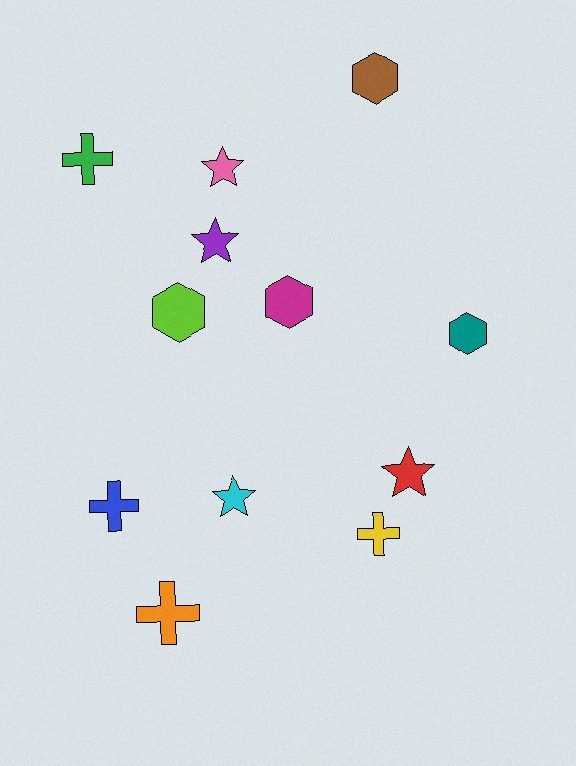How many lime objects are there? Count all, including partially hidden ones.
There is 1 lime object.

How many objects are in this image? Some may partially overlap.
There are 12 objects.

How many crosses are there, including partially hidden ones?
There are 4 crosses.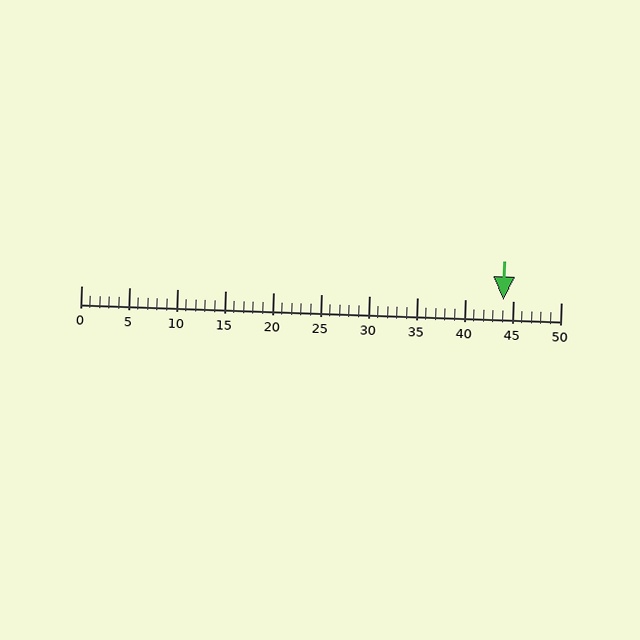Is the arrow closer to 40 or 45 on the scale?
The arrow is closer to 45.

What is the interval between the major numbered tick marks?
The major tick marks are spaced 5 units apart.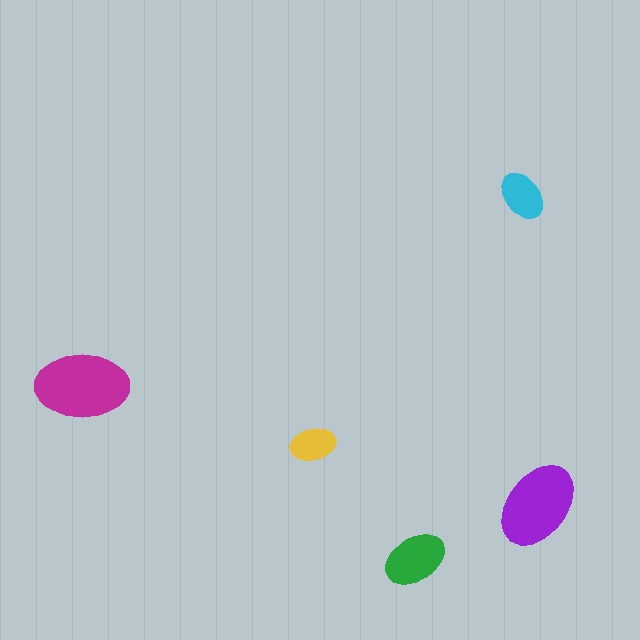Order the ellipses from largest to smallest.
the magenta one, the purple one, the green one, the cyan one, the yellow one.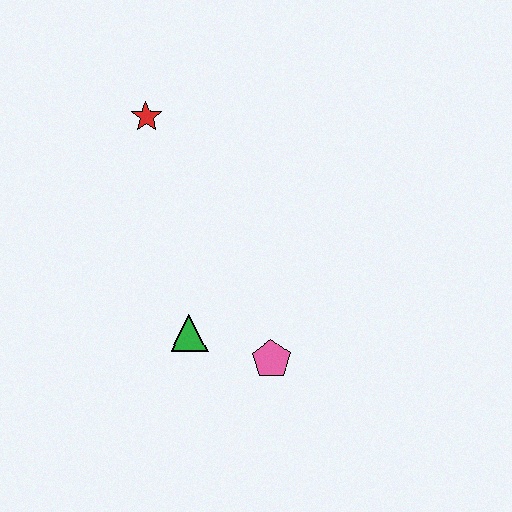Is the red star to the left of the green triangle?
Yes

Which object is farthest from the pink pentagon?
The red star is farthest from the pink pentagon.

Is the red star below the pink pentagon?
No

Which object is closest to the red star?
The green triangle is closest to the red star.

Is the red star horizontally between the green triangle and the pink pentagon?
No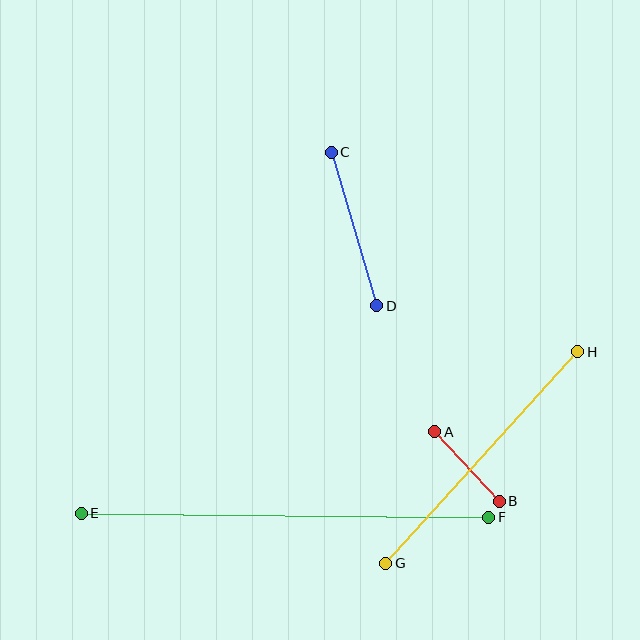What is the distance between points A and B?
The distance is approximately 95 pixels.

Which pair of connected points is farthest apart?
Points E and F are farthest apart.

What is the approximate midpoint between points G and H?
The midpoint is at approximately (482, 457) pixels.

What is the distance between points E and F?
The distance is approximately 407 pixels.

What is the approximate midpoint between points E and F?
The midpoint is at approximately (285, 515) pixels.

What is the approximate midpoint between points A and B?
The midpoint is at approximately (467, 467) pixels.